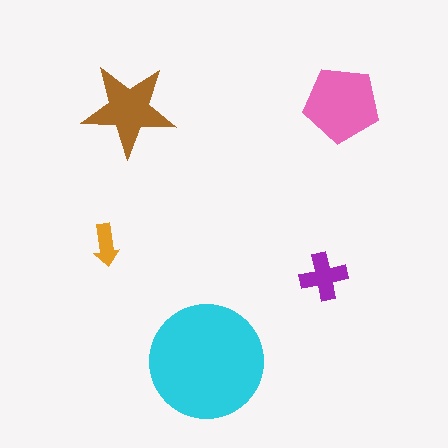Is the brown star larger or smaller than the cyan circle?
Smaller.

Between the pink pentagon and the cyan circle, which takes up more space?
The cyan circle.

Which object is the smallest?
The orange arrow.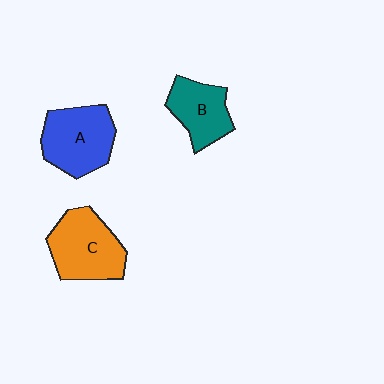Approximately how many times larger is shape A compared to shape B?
Approximately 1.3 times.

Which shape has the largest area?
Shape C (orange).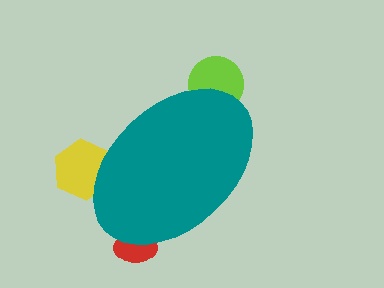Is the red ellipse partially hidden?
Yes, the red ellipse is partially hidden behind the teal ellipse.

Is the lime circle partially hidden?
Yes, the lime circle is partially hidden behind the teal ellipse.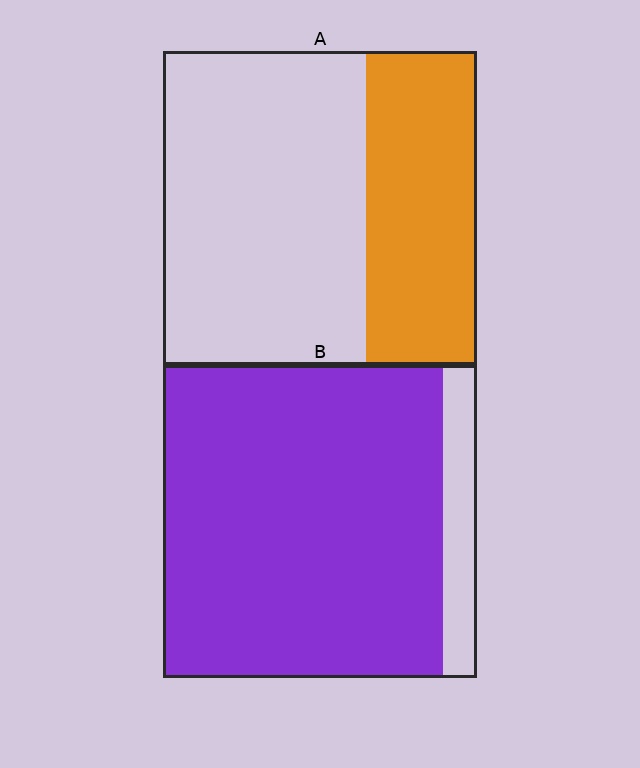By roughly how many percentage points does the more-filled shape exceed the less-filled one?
By roughly 55 percentage points (B over A).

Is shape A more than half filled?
No.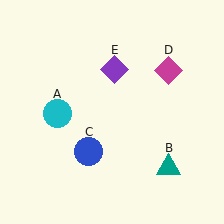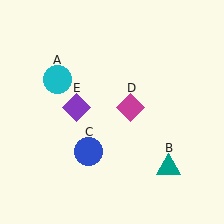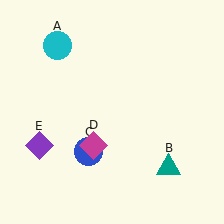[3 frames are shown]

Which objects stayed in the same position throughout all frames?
Teal triangle (object B) and blue circle (object C) remained stationary.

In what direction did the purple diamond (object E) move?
The purple diamond (object E) moved down and to the left.